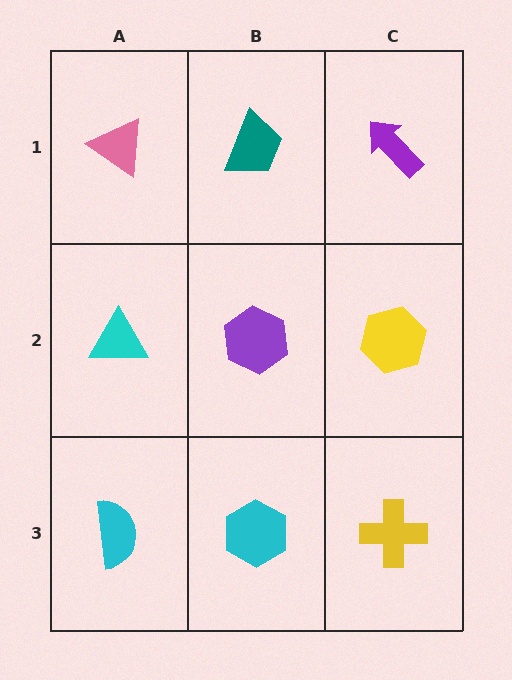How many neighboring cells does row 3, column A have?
2.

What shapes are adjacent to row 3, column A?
A cyan triangle (row 2, column A), a cyan hexagon (row 3, column B).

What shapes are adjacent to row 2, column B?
A teal trapezoid (row 1, column B), a cyan hexagon (row 3, column B), a cyan triangle (row 2, column A), a yellow hexagon (row 2, column C).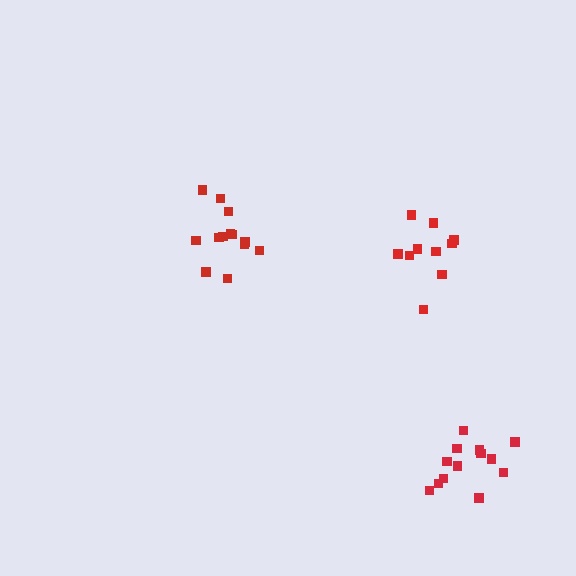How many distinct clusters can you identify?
There are 3 distinct clusters.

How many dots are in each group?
Group 1: 13 dots, Group 2: 10 dots, Group 3: 13 dots (36 total).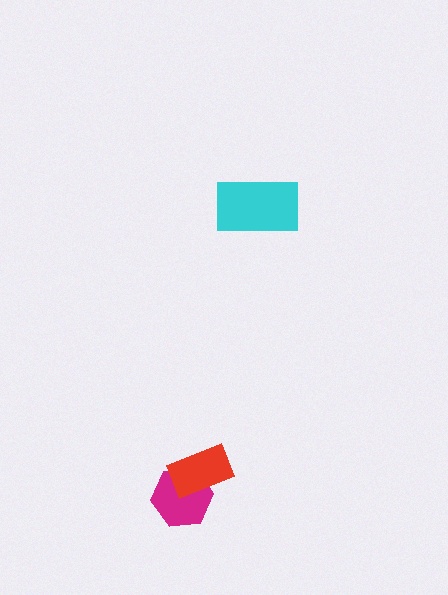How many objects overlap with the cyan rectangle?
0 objects overlap with the cyan rectangle.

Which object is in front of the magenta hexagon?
The red rectangle is in front of the magenta hexagon.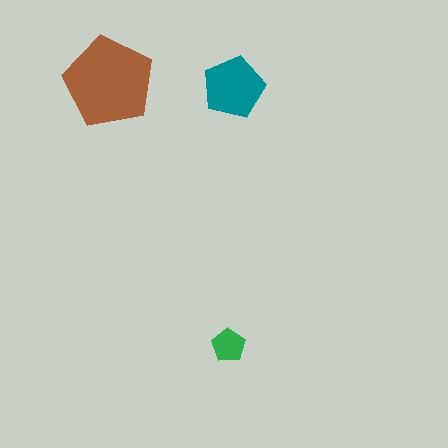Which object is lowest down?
The green pentagon is bottommost.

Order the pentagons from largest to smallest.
the brown one, the teal one, the green one.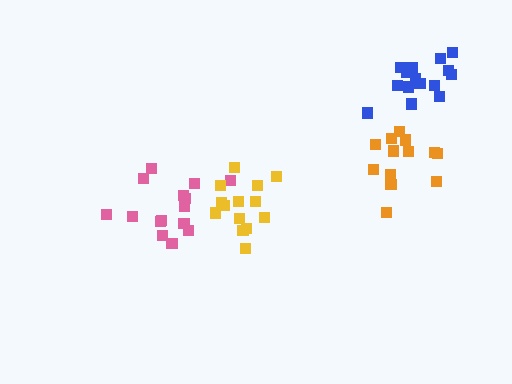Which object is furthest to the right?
The blue cluster is rightmost.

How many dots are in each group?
Group 1: 15 dots, Group 2: 13 dots, Group 3: 15 dots, Group 4: 14 dots (57 total).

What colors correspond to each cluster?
The clusters are colored: pink, orange, blue, yellow.